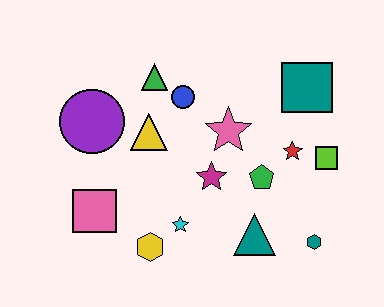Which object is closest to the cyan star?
The yellow hexagon is closest to the cyan star.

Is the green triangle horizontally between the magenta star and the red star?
No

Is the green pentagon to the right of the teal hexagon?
No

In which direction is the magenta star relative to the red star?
The magenta star is to the left of the red star.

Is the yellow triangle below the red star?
No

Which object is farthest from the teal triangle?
The purple circle is farthest from the teal triangle.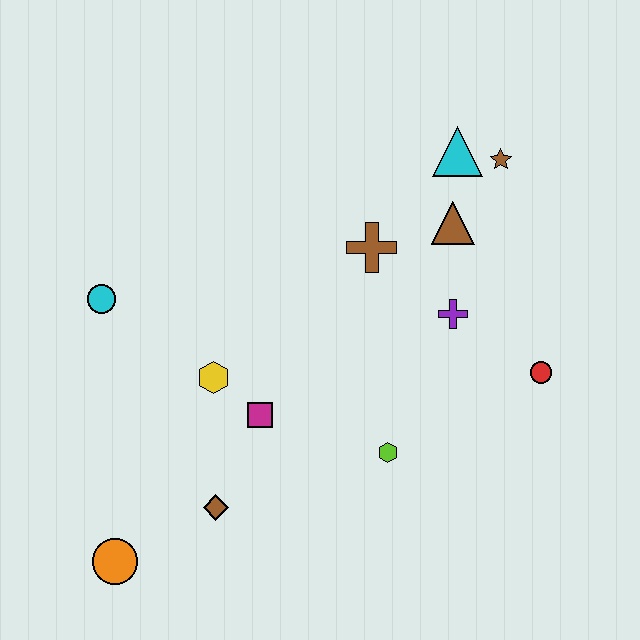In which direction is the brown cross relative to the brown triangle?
The brown cross is to the left of the brown triangle.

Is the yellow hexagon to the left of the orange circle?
No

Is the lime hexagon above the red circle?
No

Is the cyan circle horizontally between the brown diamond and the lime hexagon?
No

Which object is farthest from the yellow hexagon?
The brown star is farthest from the yellow hexagon.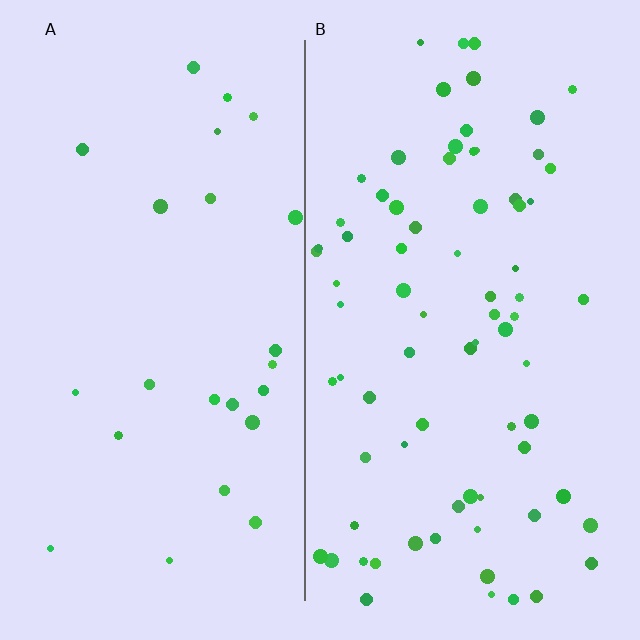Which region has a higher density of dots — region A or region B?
B (the right).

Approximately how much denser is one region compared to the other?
Approximately 3.1× — region B over region A.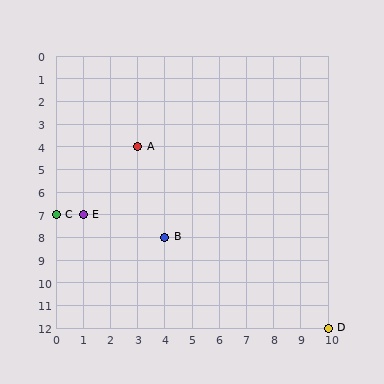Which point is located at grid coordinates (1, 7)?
Point E is at (1, 7).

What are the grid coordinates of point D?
Point D is at grid coordinates (10, 12).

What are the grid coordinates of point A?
Point A is at grid coordinates (3, 4).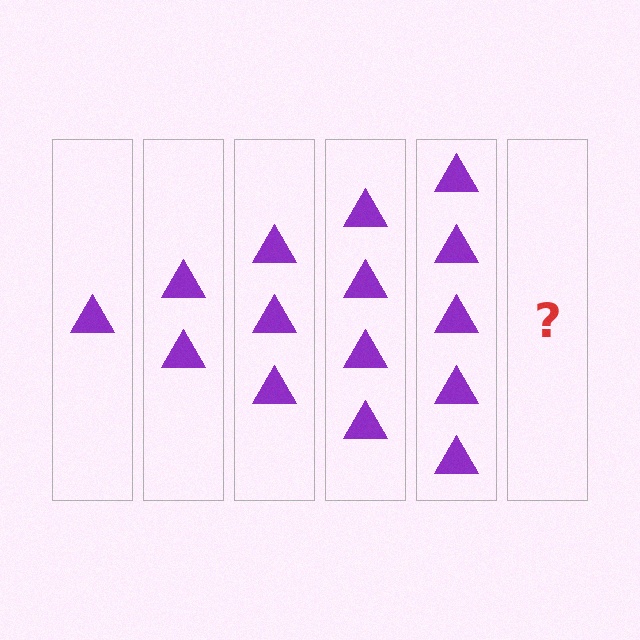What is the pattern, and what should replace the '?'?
The pattern is that each step adds one more triangle. The '?' should be 6 triangles.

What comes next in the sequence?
The next element should be 6 triangles.